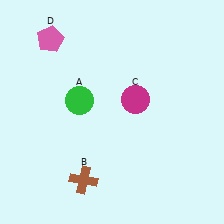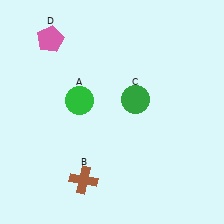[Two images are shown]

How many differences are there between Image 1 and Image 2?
There is 1 difference between the two images.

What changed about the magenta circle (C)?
In Image 1, C is magenta. In Image 2, it changed to green.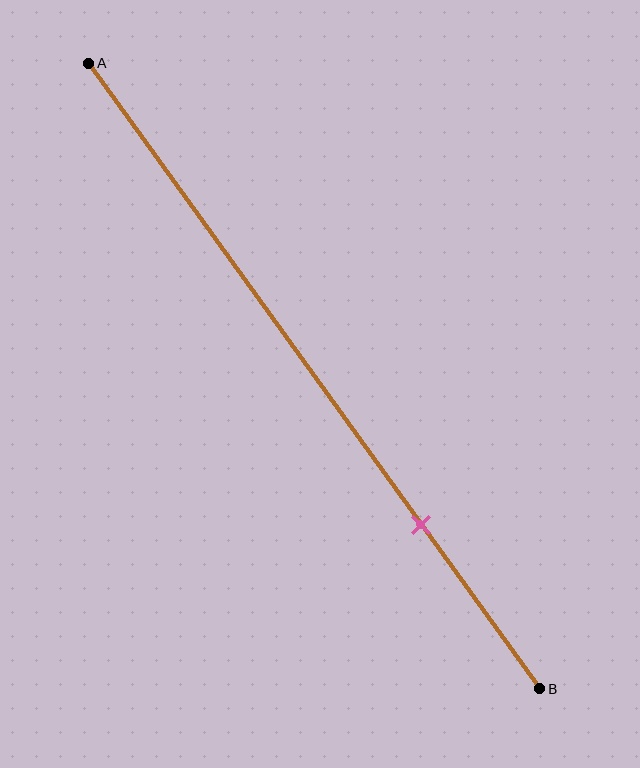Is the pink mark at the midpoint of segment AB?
No, the mark is at about 75% from A, not at the 50% midpoint.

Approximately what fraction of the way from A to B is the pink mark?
The pink mark is approximately 75% of the way from A to B.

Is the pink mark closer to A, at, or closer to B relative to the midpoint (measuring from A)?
The pink mark is closer to point B than the midpoint of segment AB.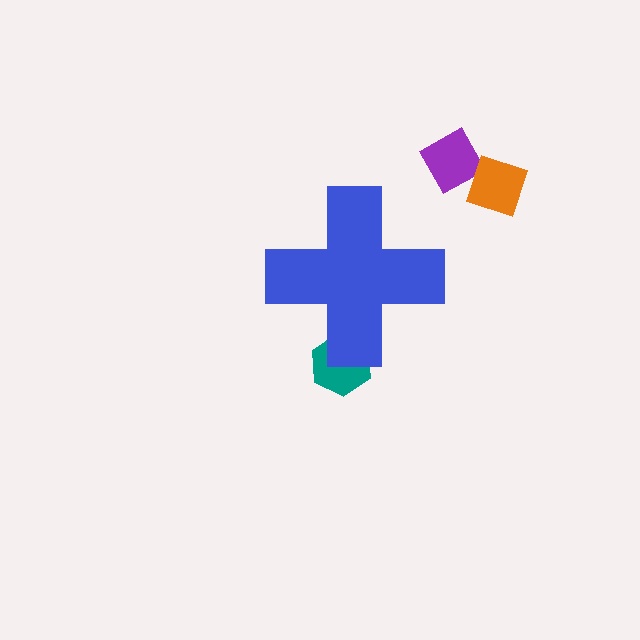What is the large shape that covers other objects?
A blue cross.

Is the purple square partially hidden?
No, the purple square is fully visible.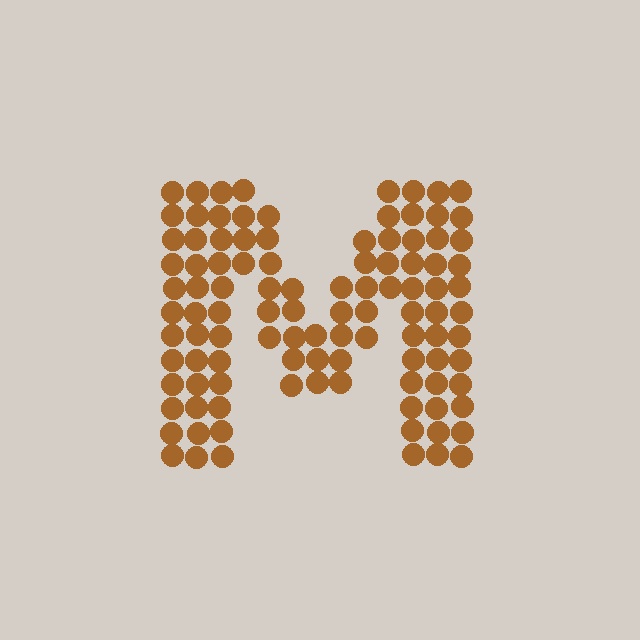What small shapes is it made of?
It is made of small circles.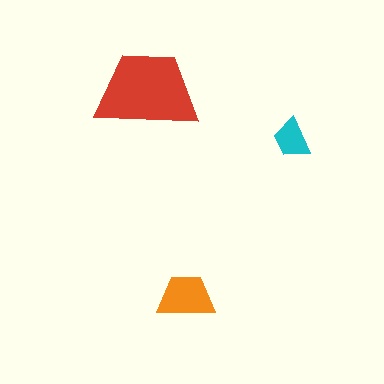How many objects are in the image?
There are 3 objects in the image.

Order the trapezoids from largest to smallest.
the red one, the orange one, the cyan one.